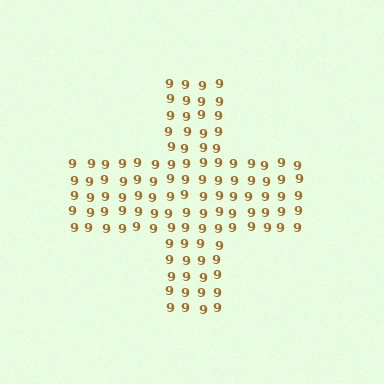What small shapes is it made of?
It is made of small digit 9's.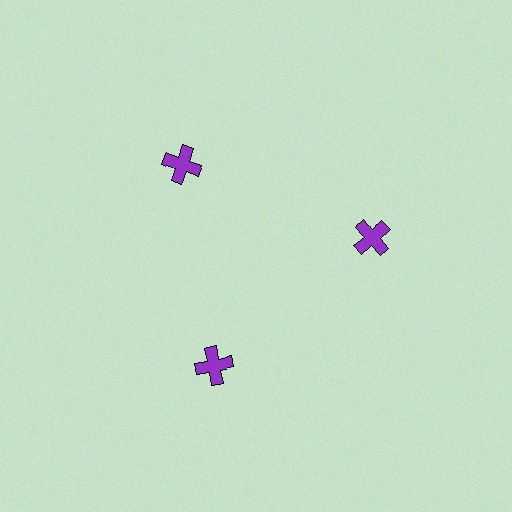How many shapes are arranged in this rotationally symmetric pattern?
There are 3 shapes, arranged in 3 groups of 1.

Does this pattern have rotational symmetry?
Yes, this pattern has 3-fold rotational symmetry. It looks the same after rotating 120 degrees around the center.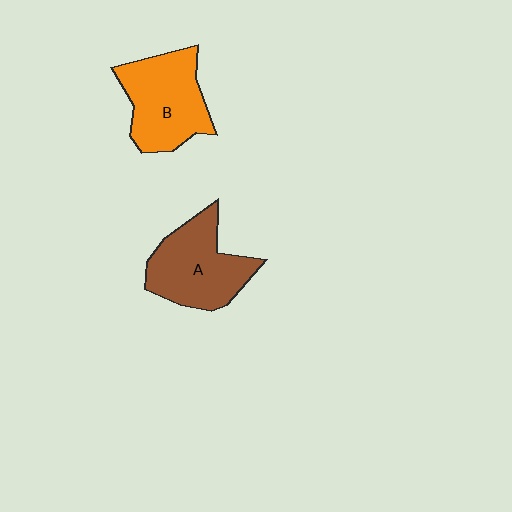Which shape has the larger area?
Shape B (orange).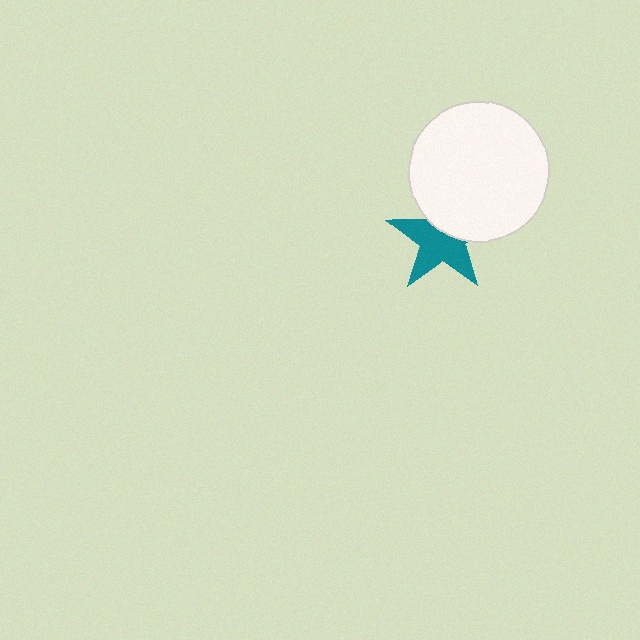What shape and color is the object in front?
The object in front is a white circle.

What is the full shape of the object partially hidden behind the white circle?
The partially hidden object is a teal star.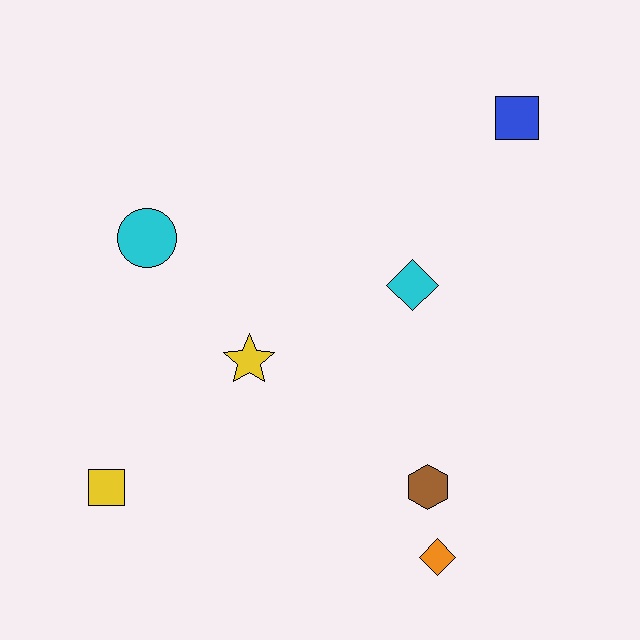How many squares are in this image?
There are 2 squares.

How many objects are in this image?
There are 7 objects.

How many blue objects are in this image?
There is 1 blue object.